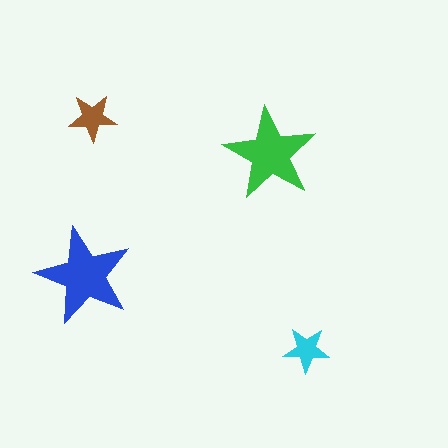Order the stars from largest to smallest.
the blue one, the green one, the brown one, the cyan one.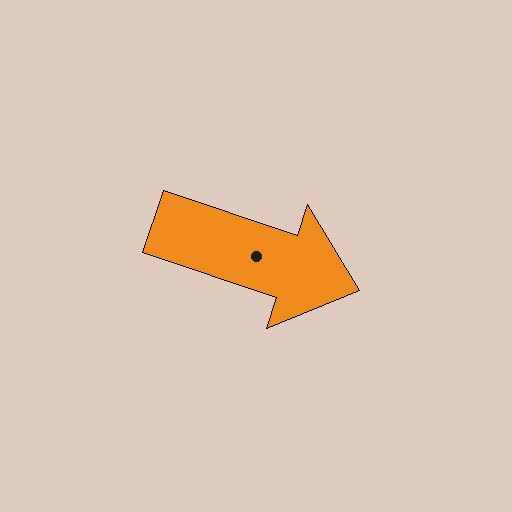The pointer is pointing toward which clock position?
Roughly 4 o'clock.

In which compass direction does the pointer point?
East.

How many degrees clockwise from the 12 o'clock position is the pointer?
Approximately 109 degrees.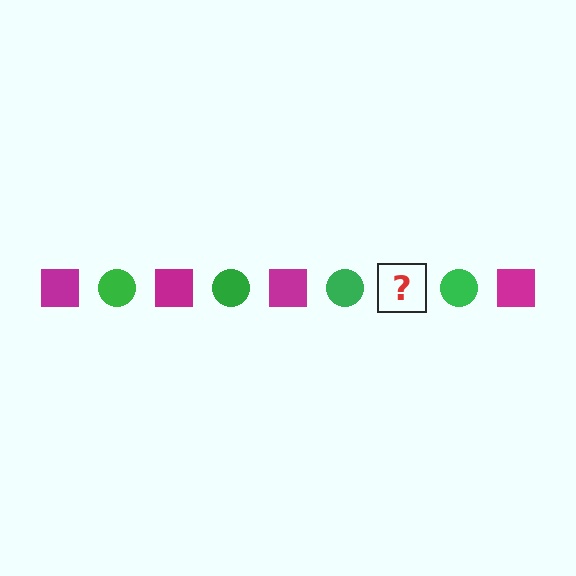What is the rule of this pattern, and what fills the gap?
The rule is that the pattern alternates between magenta square and green circle. The gap should be filled with a magenta square.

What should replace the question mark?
The question mark should be replaced with a magenta square.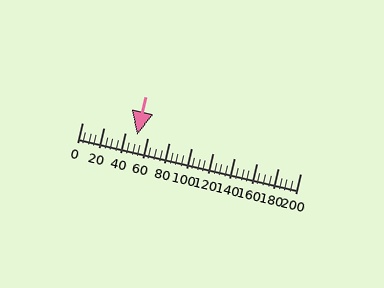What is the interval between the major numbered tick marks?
The major tick marks are spaced 20 units apart.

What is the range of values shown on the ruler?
The ruler shows values from 0 to 200.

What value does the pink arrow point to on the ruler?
The pink arrow points to approximately 50.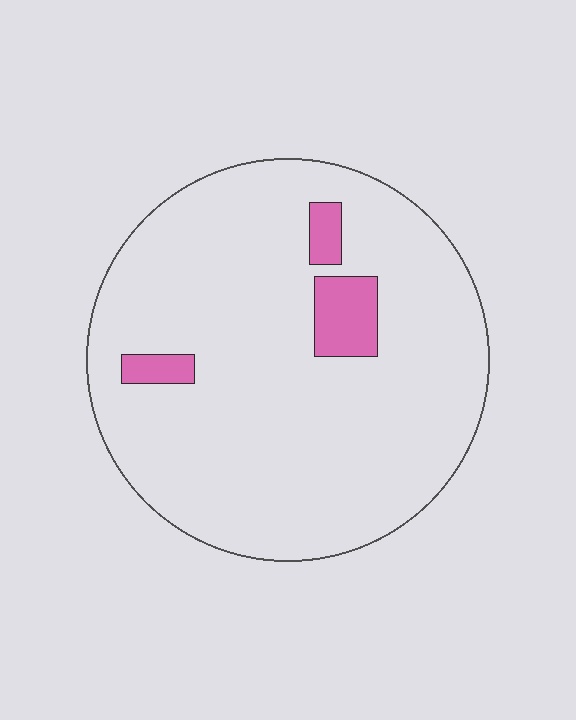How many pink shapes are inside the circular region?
3.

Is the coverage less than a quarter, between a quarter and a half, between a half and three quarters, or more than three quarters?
Less than a quarter.